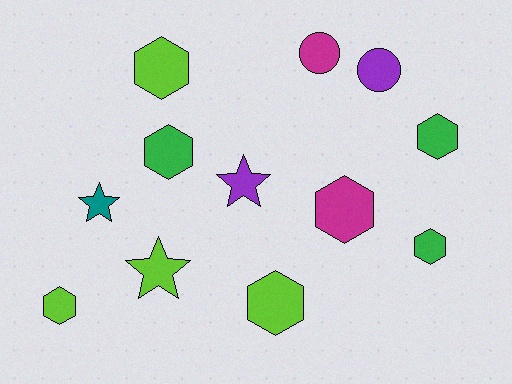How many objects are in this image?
There are 12 objects.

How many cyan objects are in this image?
There are no cyan objects.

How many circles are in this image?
There are 2 circles.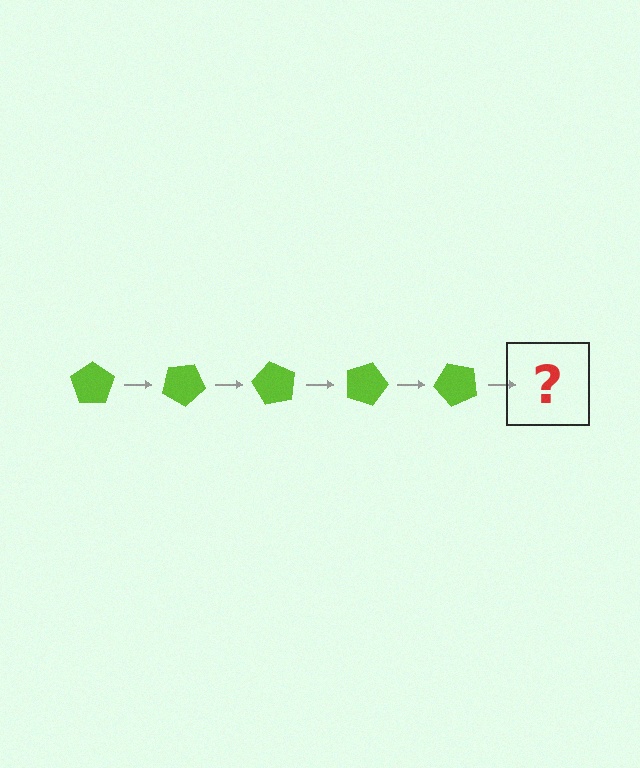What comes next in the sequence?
The next element should be a lime pentagon rotated 150 degrees.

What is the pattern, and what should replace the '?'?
The pattern is that the pentagon rotates 30 degrees each step. The '?' should be a lime pentagon rotated 150 degrees.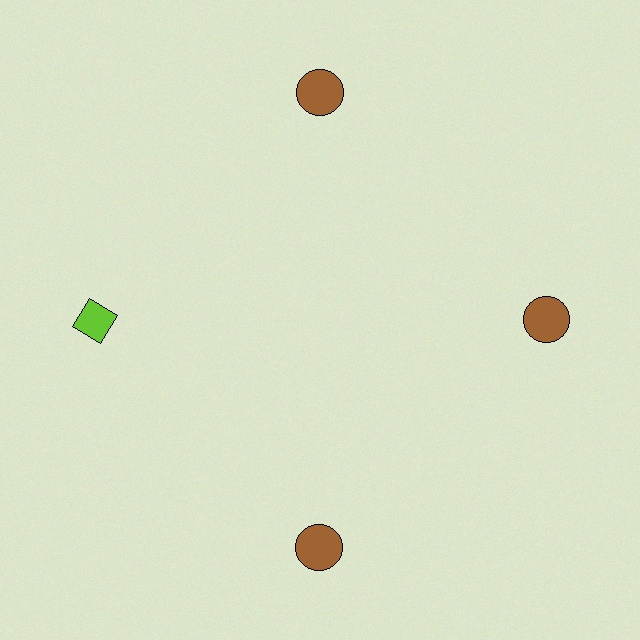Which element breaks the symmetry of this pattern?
The lime diamond at roughly the 9 o'clock position breaks the symmetry. All other shapes are brown circles.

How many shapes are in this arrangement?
There are 4 shapes arranged in a ring pattern.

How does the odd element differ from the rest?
It differs in both color (lime instead of brown) and shape (diamond instead of circle).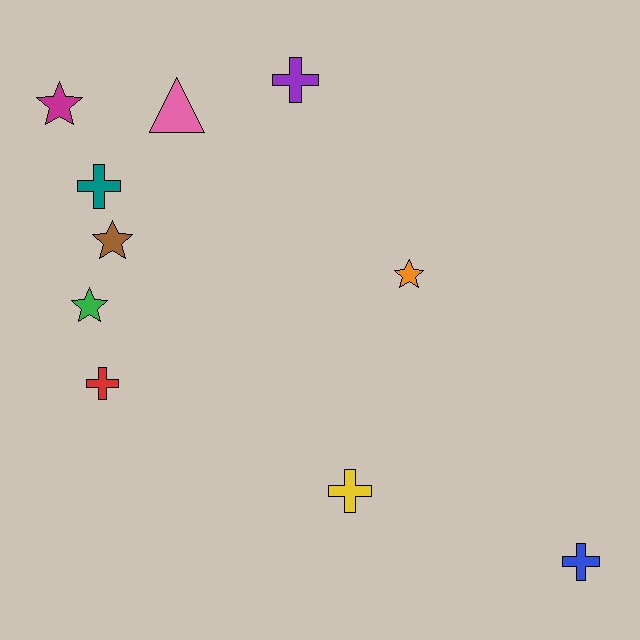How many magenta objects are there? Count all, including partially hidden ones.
There is 1 magenta object.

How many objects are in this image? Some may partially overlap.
There are 10 objects.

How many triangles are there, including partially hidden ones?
There is 1 triangle.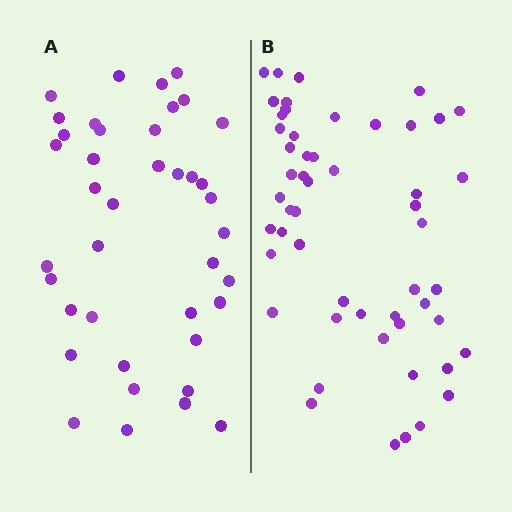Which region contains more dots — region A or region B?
Region B (the right region) has more dots.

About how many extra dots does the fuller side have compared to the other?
Region B has approximately 15 more dots than region A.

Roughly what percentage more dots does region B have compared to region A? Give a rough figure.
About 30% more.